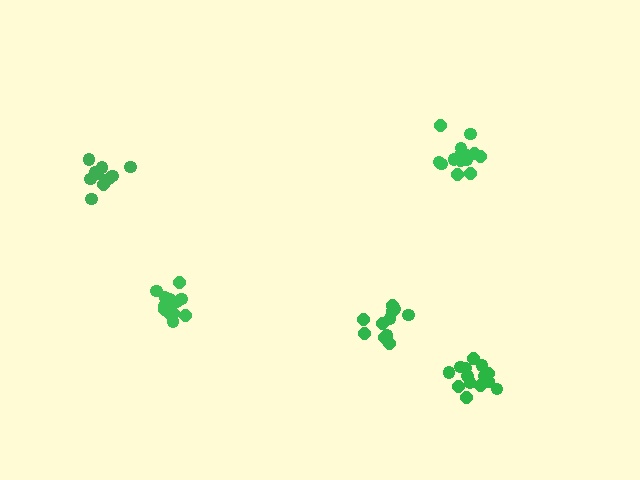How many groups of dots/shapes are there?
There are 5 groups.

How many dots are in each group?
Group 1: 15 dots, Group 2: 14 dots, Group 3: 11 dots, Group 4: 14 dots, Group 5: 10 dots (64 total).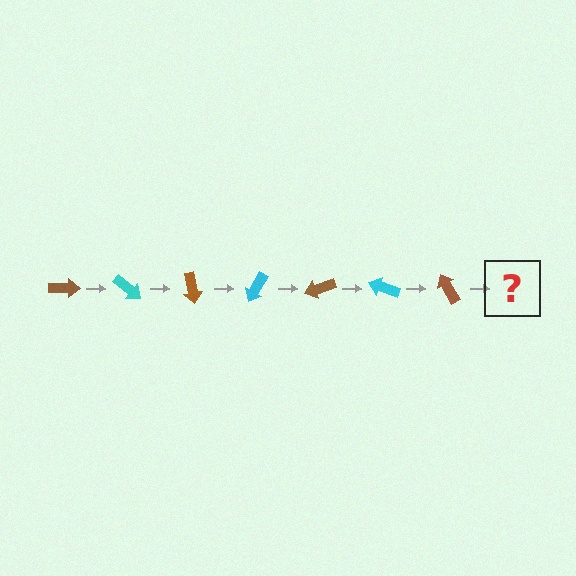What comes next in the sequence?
The next element should be a cyan arrow, rotated 280 degrees from the start.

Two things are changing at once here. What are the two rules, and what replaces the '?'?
The two rules are that it rotates 40 degrees each step and the color cycles through brown and cyan. The '?' should be a cyan arrow, rotated 280 degrees from the start.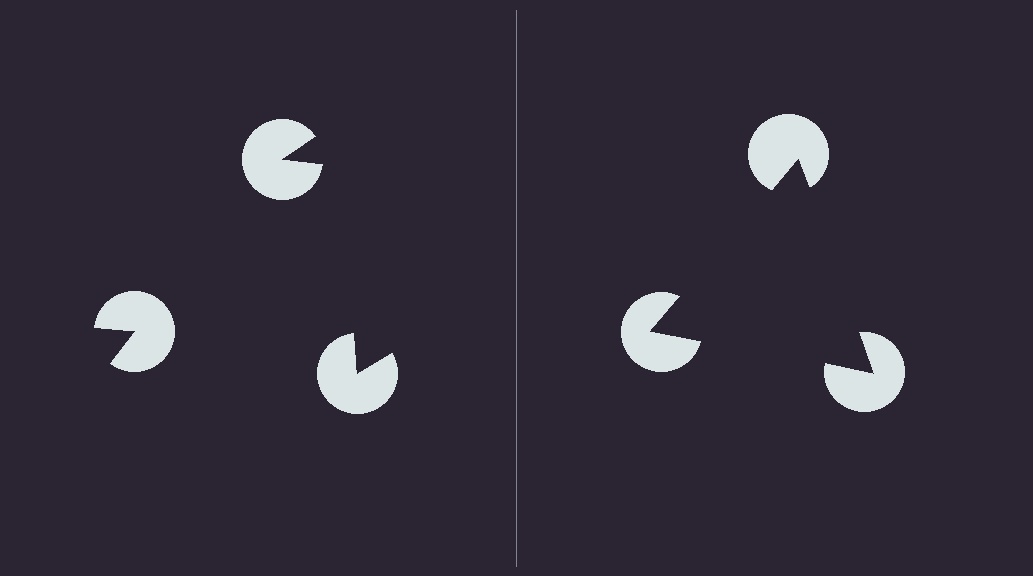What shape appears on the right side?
An illusory triangle.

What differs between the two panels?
The pac-man discs are positioned identically on both sides; only the wedge orientations differ. On the right they align to a triangle; on the left they are misaligned.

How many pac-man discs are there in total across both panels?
6 — 3 on each side.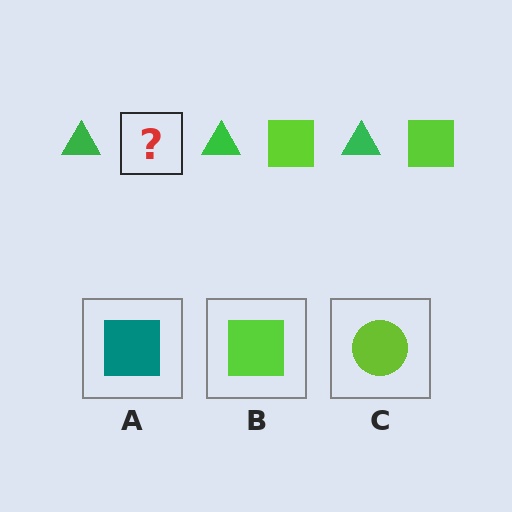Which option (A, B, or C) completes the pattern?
B.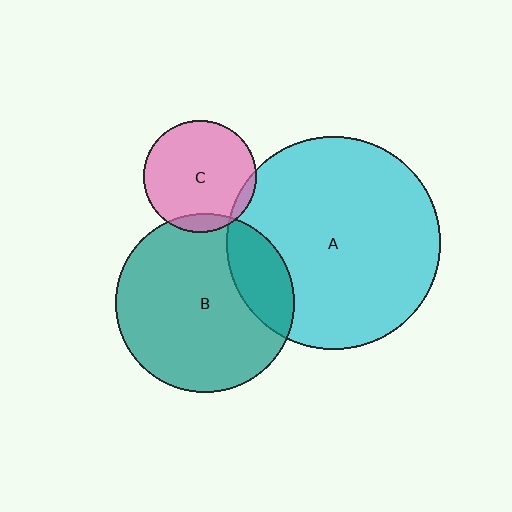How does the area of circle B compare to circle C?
Approximately 2.5 times.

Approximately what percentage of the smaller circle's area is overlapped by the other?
Approximately 10%.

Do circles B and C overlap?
Yes.